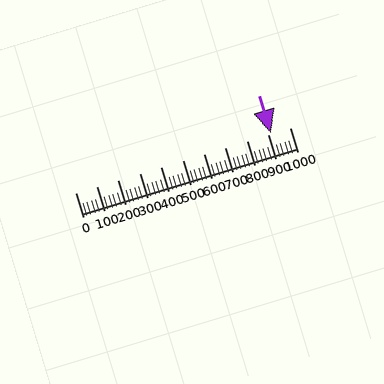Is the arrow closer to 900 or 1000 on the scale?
The arrow is closer to 900.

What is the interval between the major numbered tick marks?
The major tick marks are spaced 100 units apart.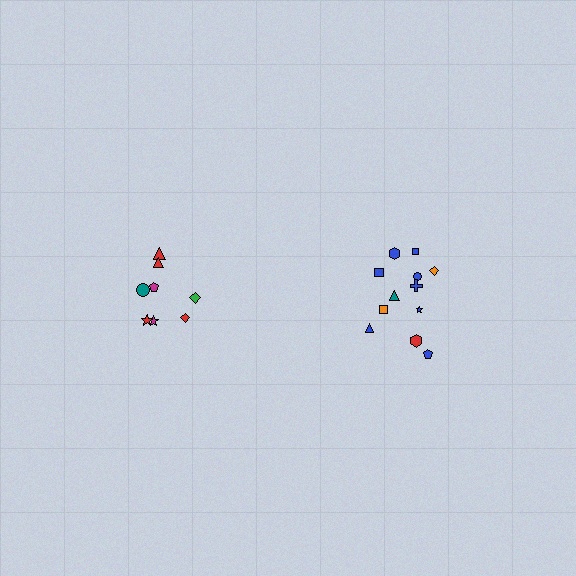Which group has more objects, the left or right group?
The right group.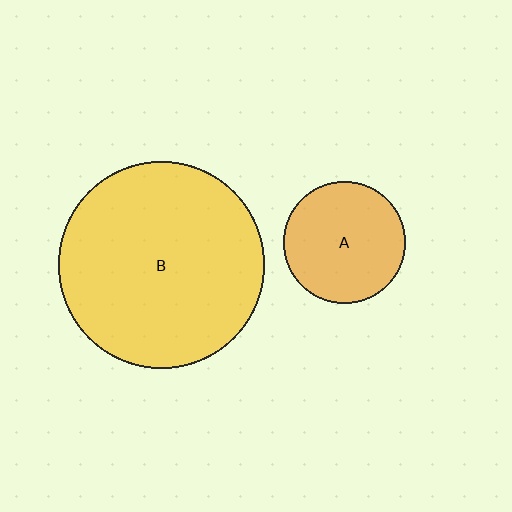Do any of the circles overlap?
No, none of the circles overlap.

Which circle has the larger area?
Circle B (yellow).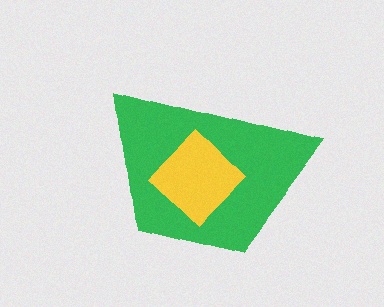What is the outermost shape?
The green trapezoid.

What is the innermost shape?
The yellow diamond.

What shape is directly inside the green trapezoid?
The yellow diamond.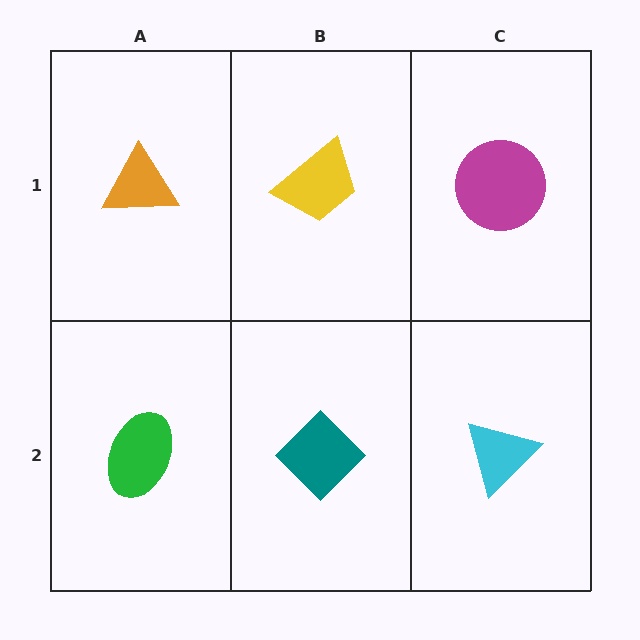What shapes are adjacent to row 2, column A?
An orange triangle (row 1, column A), a teal diamond (row 2, column B).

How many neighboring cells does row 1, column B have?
3.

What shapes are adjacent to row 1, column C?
A cyan triangle (row 2, column C), a yellow trapezoid (row 1, column B).